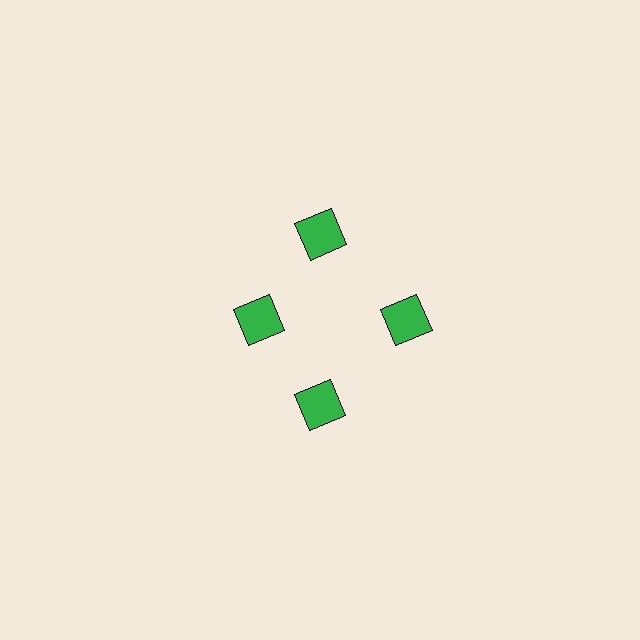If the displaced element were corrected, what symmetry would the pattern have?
It would have 4-fold rotational symmetry — the pattern would map onto itself every 90 degrees.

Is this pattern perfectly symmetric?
No. The 4 green squares are arranged in a ring, but one element near the 9 o'clock position is pulled inward toward the center, breaking the 4-fold rotational symmetry.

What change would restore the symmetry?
The symmetry would be restored by moving it outward, back onto the ring so that all 4 squares sit at equal angles and equal distance from the center.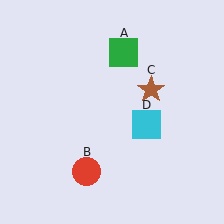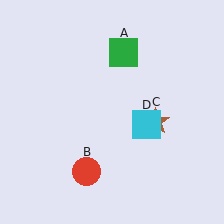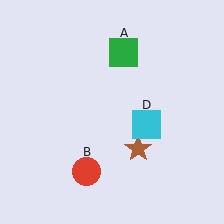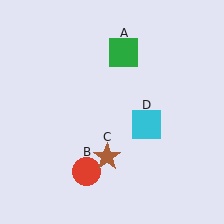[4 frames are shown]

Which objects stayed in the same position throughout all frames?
Green square (object A) and red circle (object B) and cyan square (object D) remained stationary.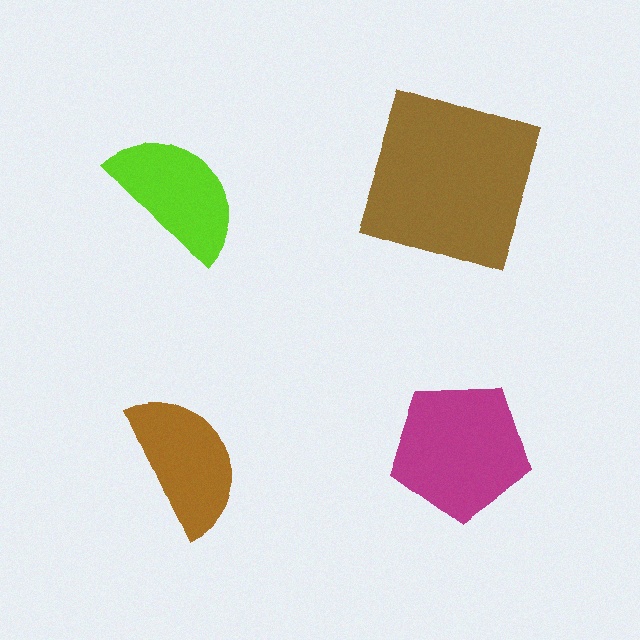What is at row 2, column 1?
A brown semicircle.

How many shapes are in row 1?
2 shapes.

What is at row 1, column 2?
A brown square.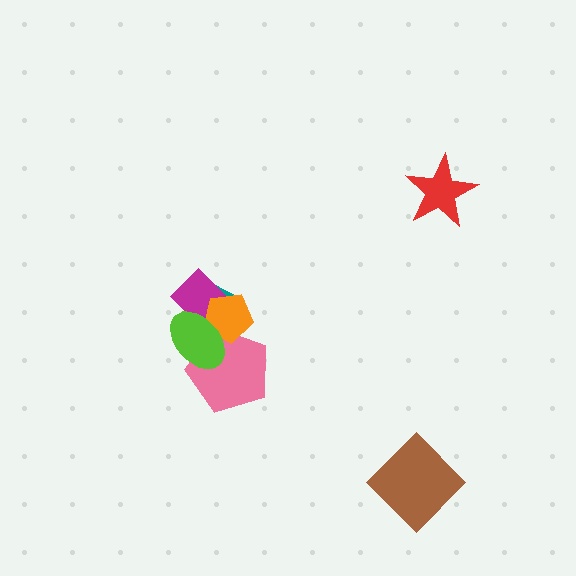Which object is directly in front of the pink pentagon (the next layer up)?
The orange pentagon is directly in front of the pink pentagon.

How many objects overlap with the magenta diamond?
3 objects overlap with the magenta diamond.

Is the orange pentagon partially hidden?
Yes, it is partially covered by another shape.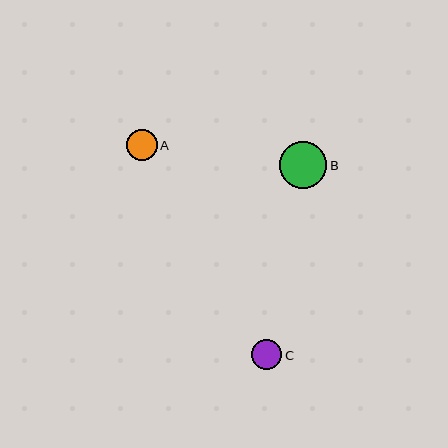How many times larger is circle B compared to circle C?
Circle B is approximately 1.6 times the size of circle C.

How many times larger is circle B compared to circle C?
Circle B is approximately 1.6 times the size of circle C.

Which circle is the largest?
Circle B is the largest with a size of approximately 47 pixels.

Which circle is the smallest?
Circle C is the smallest with a size of approximately 30 pixels.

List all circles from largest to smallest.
From largest to smallest: B, A, C.